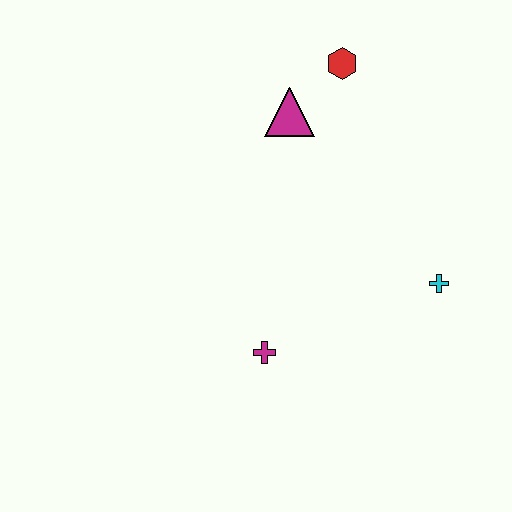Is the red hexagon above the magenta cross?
Yes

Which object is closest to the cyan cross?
The magenta cross is closest to the cyan cross.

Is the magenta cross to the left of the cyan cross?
Yes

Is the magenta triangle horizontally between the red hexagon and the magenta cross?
Yes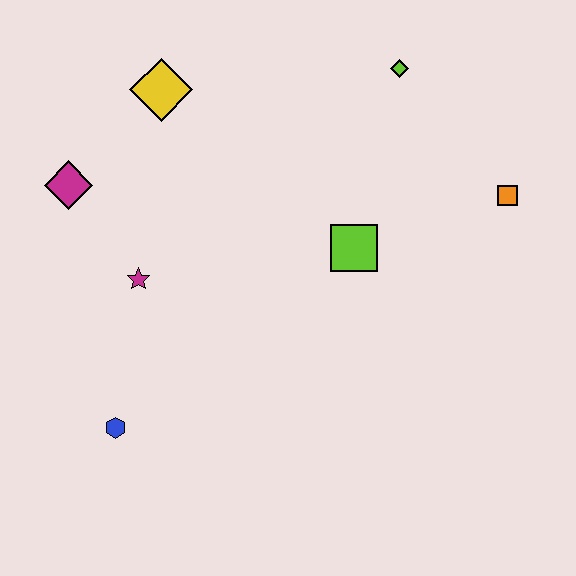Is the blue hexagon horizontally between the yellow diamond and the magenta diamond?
Yes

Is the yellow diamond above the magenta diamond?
Yes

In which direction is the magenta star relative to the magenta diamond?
The magenta star is below the magenta diamond.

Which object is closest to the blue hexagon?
The magenta star is closest to the blue hexagon.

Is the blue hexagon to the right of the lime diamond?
No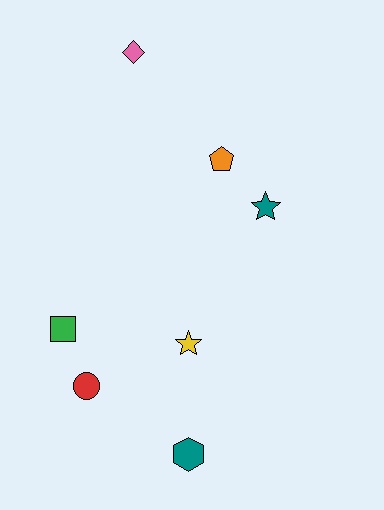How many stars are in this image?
There are 2 stars.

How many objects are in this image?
There are 7 objects.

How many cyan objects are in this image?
There are no cyan objects.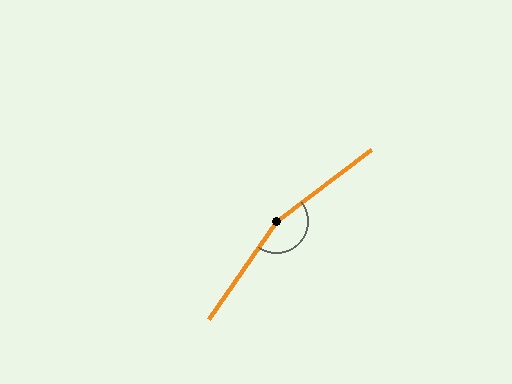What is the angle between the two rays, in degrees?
Approximately 161 degrees.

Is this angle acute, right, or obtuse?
It is obtuse.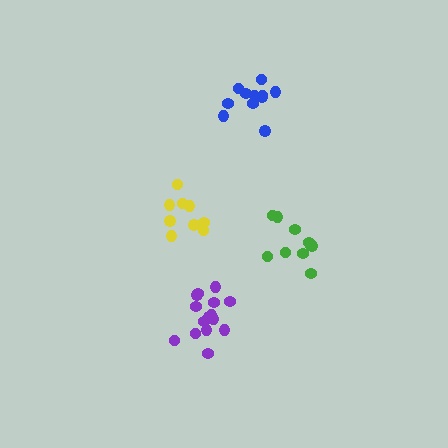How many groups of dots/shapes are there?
There are 4 groups.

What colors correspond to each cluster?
The clusters are colored: green, blue, purple, yellow.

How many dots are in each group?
Group 1: 10 dots, Group 2: 11 dots, Group 3: 15 dots, Group 4: 9 dots (45 total).